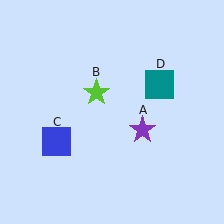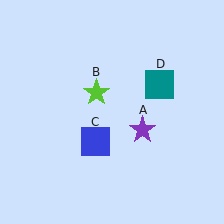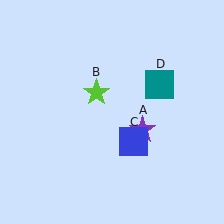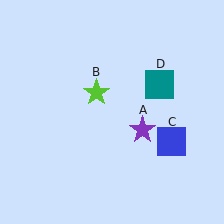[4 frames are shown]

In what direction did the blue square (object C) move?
The blue square (object C) moved right.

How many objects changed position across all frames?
1 object changed position: blue square (object C).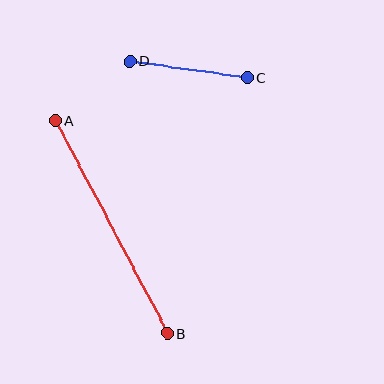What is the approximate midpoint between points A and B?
The midpoint is at approximately (111, 227) pixels.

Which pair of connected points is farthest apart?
Points A and B are farthest apart.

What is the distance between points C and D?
The distance is approximately 119 pixels.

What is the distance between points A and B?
The distance is approximately 240 pixels.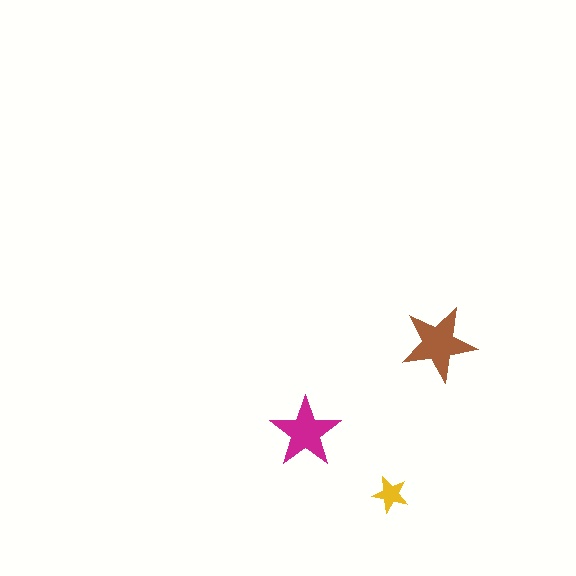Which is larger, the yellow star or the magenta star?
The magenta one.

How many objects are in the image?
There are 3 objects in the image.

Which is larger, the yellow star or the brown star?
The brown one.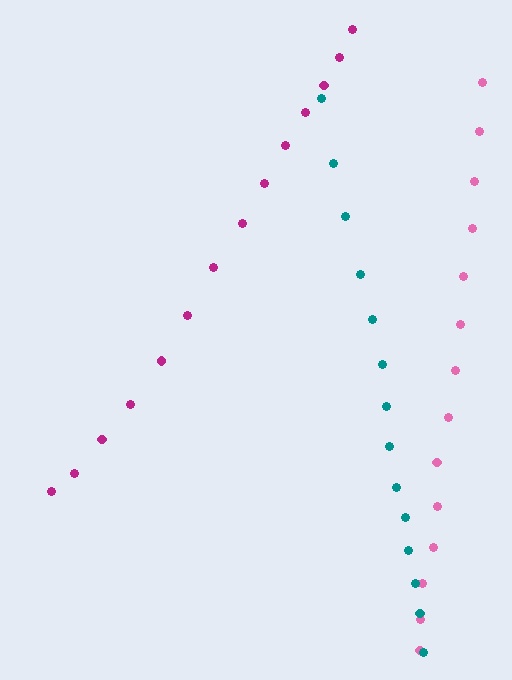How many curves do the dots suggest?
There are 3 distinct paths.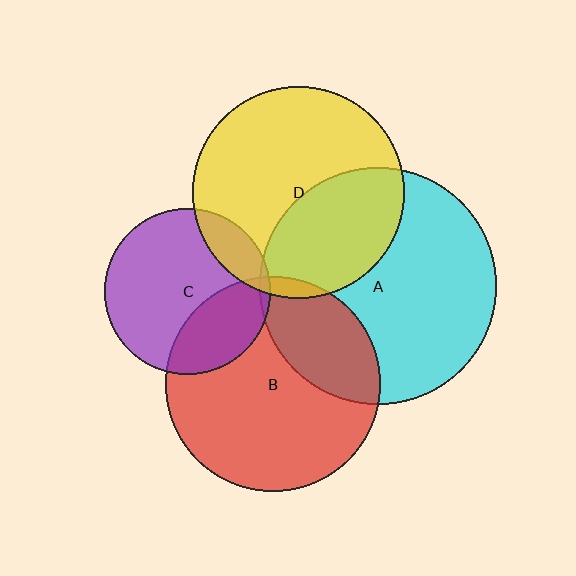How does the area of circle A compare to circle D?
Approximately 1.3 times.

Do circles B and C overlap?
Yes.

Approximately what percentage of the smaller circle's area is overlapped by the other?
Approximately 30%.